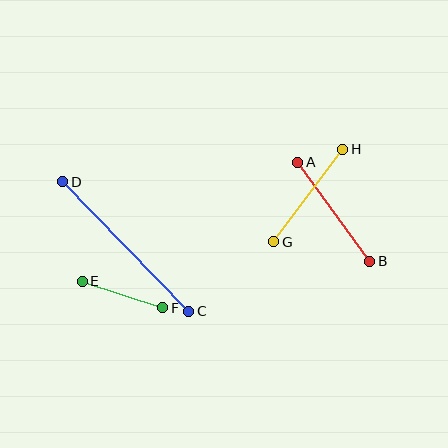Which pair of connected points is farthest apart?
Points C and D are farthest apart.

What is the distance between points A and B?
The distance is approximately 123 pixels.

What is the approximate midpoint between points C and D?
The midpoint is at approximately (126, 246) pixels.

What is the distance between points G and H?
The distance is approximately 115 pixels.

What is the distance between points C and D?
The distance is approximately 181 pixels.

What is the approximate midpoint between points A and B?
The midpoint is at approximately (334, 212) pixels.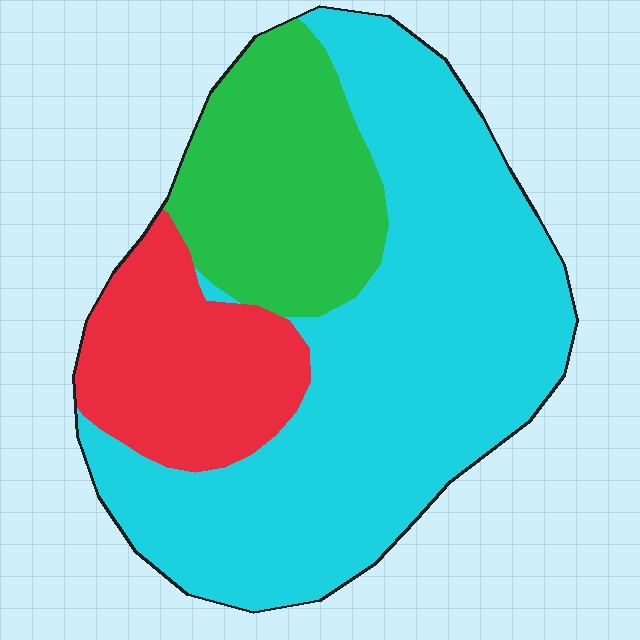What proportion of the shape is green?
Green covers about 20% of the shape.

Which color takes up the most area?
Cyan, at roughly 60%.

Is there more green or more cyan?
Cyan.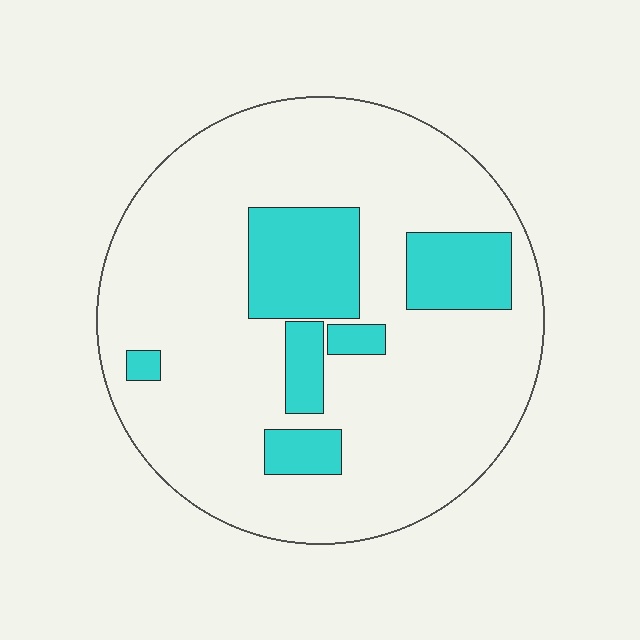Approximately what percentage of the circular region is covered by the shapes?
Approximately 20%.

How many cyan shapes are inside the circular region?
6.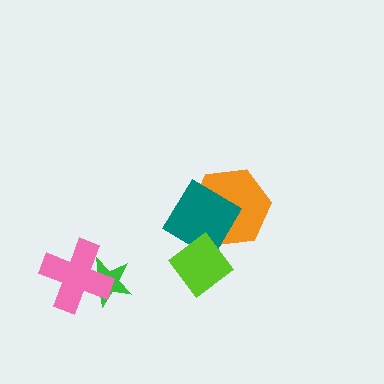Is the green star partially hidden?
Yes, it is partially covered by another shape.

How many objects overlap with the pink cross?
1 object overlaps with the pink cross.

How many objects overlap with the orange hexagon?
2 objects overlap with the orange hexagon.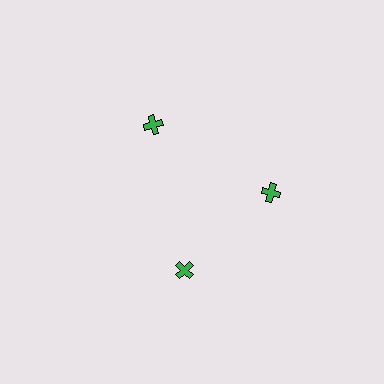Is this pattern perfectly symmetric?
No. The 3 green crosses are arranged in a ring, but one element near the 7 o'clock position is rotated out of alignment along the ring, breaking the 3-fold rotational symmetry.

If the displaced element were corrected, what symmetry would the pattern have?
It would have 3-fold rotational symmetry — the pattern would map onto itself every 120 degrees.